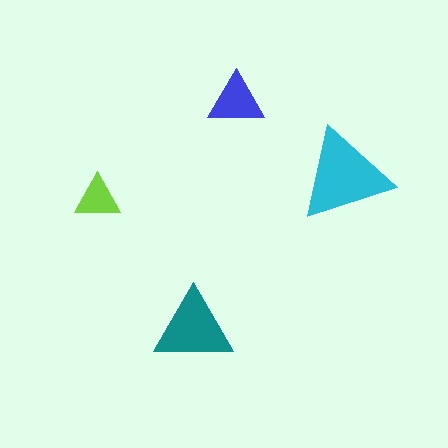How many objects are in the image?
There are 4 objects in the image.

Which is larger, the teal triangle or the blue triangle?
The teal one.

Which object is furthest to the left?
The lime triangle is leftmost.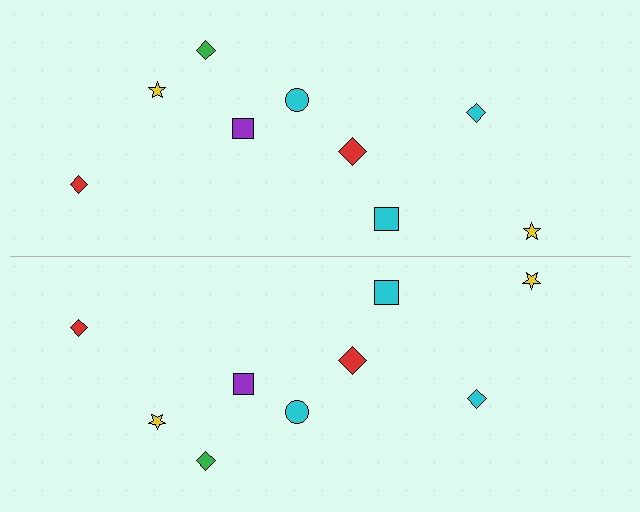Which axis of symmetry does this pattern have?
The pattern has a horizontal axis of symmetry running through the center of the image.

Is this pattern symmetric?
Yes, this pattern has bilateral (reflection) symmetry.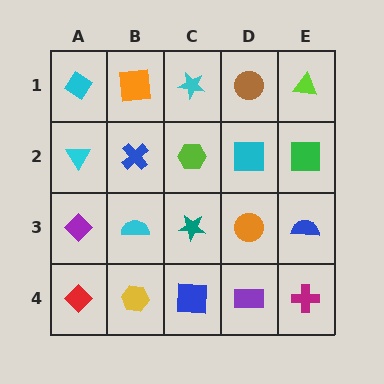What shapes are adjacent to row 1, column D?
A cyan square (row 2, column D), a cyan star (row 1, column C), a lime triangle (row 1, column E).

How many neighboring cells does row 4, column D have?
3.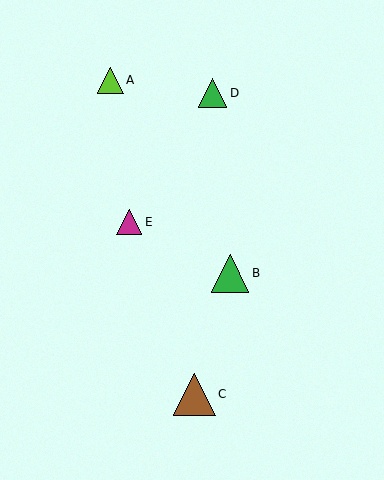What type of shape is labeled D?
Shape D is a green triangle.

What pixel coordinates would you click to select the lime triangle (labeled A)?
Click at (110, 80) to select the lime triangle A.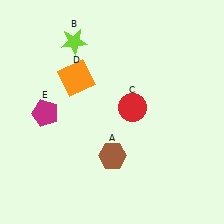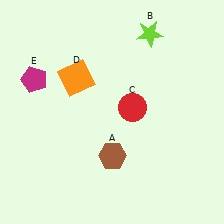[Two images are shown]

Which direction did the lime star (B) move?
The lime star (B) moved right.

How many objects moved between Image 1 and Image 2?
2 objects moved between the two images.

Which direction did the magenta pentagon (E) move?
The magenta pentagon (E) moved up.